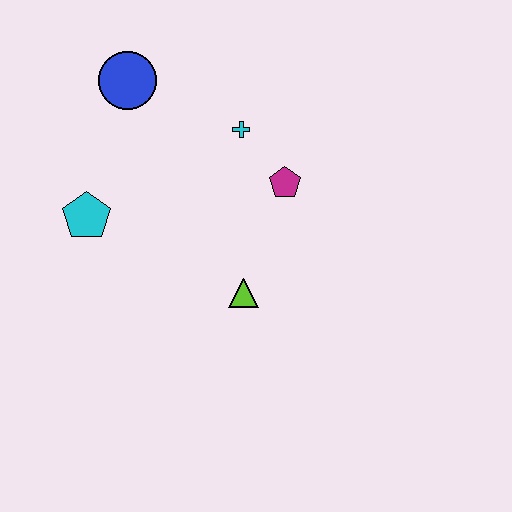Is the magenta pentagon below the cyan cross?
Yes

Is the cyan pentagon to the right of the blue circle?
No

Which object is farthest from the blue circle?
The lime triangle is farthest from the blue circle.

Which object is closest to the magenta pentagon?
The cyan cross is closest to the magenta pentagon.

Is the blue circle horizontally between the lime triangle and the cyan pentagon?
Yes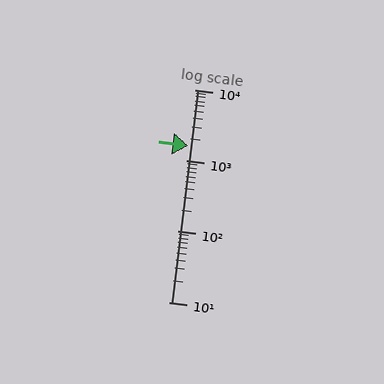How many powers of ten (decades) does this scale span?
The scale spans 3 decades, from 10 to 10000.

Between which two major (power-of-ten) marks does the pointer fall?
The pointer is between 1000 and 10000.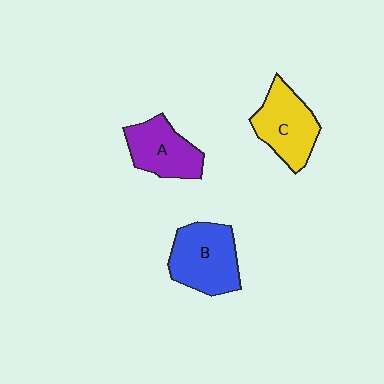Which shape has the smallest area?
Shape A (purple).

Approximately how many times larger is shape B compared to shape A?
Approximately 1.2 times.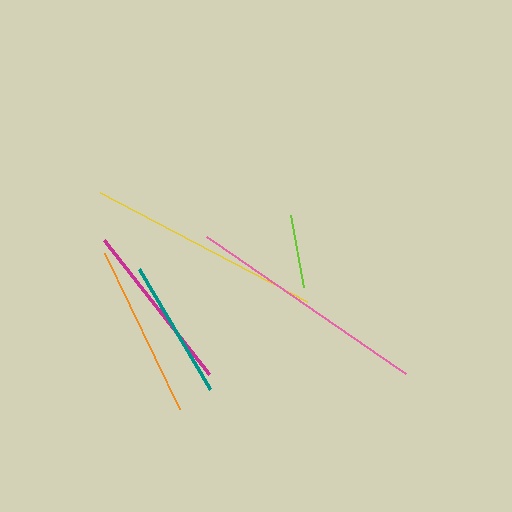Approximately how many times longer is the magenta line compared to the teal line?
The magenta line is approximately 1.2 times the length of the teal line.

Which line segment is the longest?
The pink line is the longest at approximately 241 pixels.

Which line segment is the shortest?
The lime line is the shortest at approximately 73 pixels.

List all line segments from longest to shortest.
From longest to shortest: pink, yellow, orange, magenta, teal, lime.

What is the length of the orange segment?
The orange segment is approximately 173 pixels long.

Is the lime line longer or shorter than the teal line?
The teal line is longer than the lime line.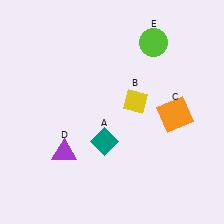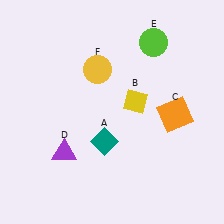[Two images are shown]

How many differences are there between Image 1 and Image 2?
There is 1 difference between the two images.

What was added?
A yellow circle (F) was added in Image 2.